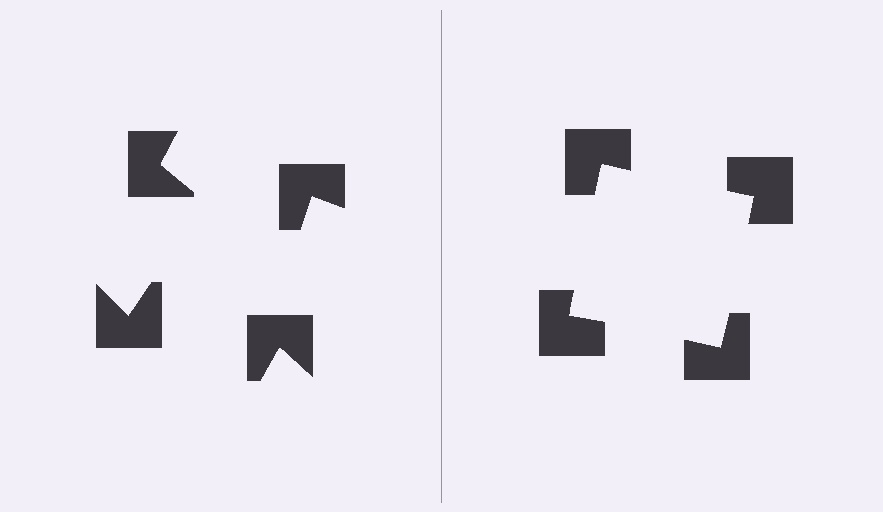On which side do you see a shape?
An illusory square appears on the right side. On the left side the wedge cuts are rotated, so no coherent shape forms.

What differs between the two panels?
The notched squares are positioned identically on both sides; only the wedge orientations differ. On the right they align to a square; on the left they are misaligned.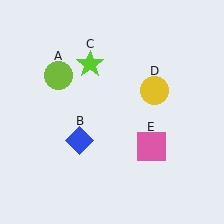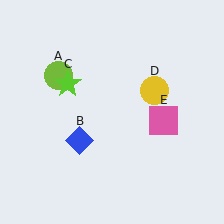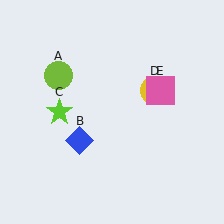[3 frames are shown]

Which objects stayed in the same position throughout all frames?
Lime circle (object A) and blue diamond (object B) and yellow circle (object D) remained stationary.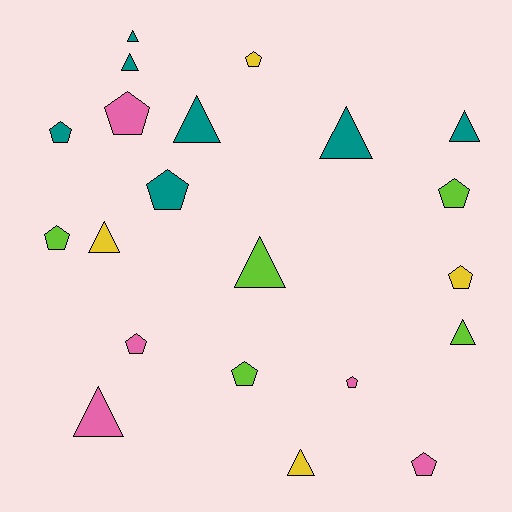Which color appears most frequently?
Teal, with 7 objects.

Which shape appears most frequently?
Pentagon, with 11 objects.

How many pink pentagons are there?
There are 4 pink pentagons.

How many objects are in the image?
There are 21 objects.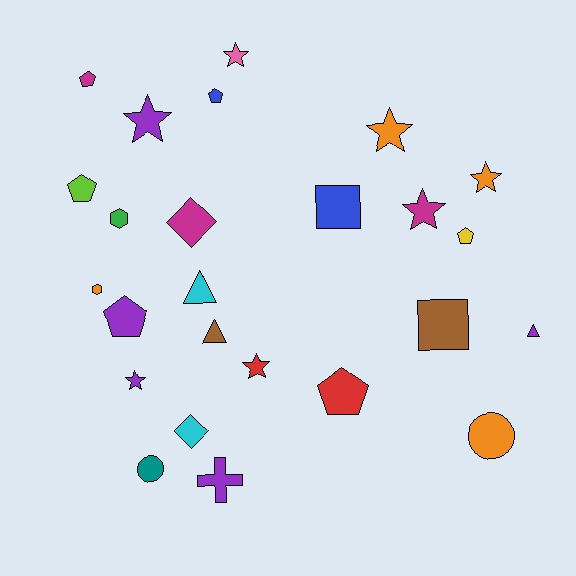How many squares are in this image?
There are 2 squares.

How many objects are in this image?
There are 25 objects.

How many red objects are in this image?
There are 2 red objects.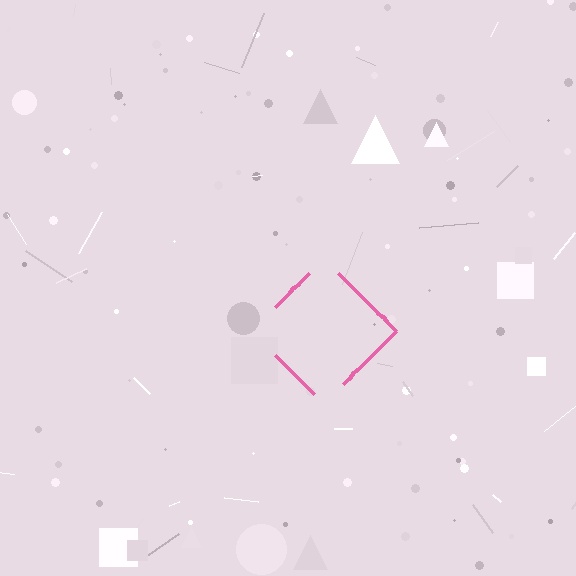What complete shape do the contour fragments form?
The contour fragments form a diamond.